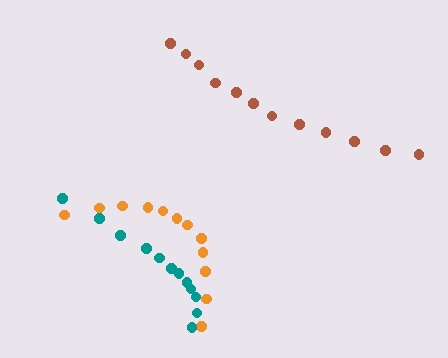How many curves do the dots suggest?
There are 3 distinct paths.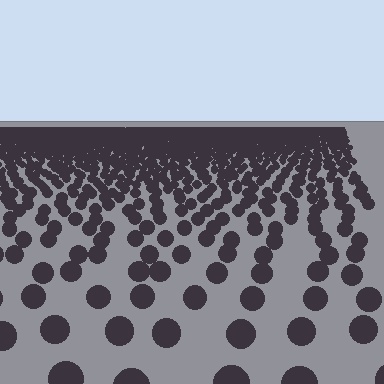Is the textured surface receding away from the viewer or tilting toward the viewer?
The surface is receding away from the viewer. Texture elements get smaller and denser toward the top.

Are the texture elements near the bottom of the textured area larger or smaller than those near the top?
Larger. Near the bottom, elements are closer to the viewer and appear at a bigger on-screen size.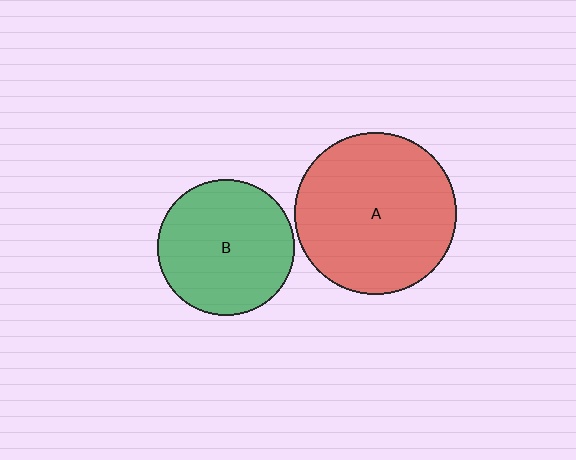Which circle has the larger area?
Circle A (red).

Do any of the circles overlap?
No, none of the circles overlap.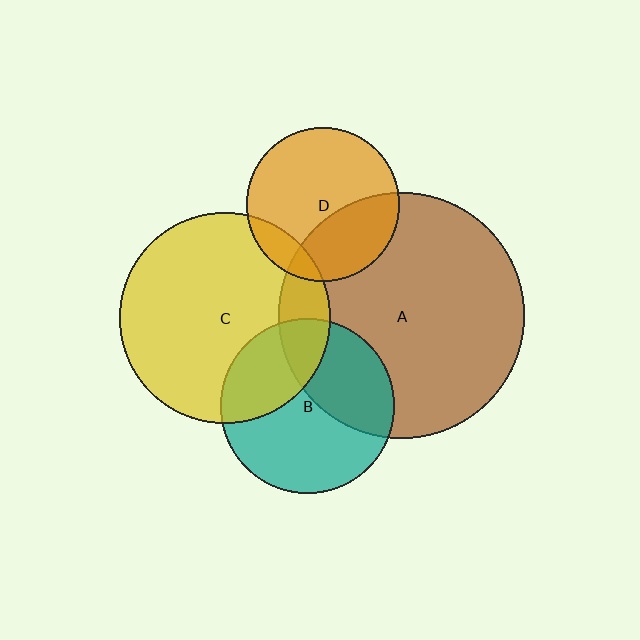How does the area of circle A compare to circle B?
Approximately 2.0 times.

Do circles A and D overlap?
Yes.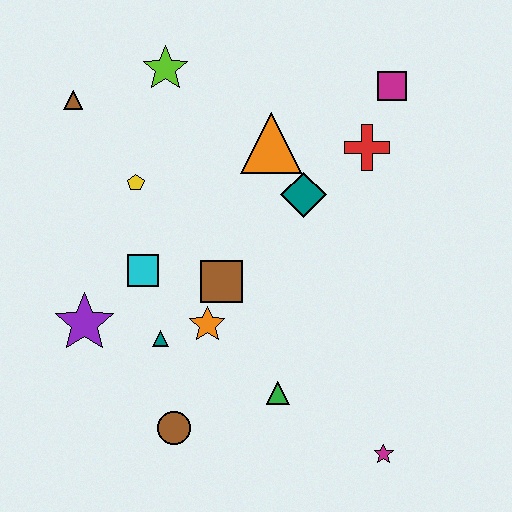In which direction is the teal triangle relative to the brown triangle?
The teal triangle is below the brown triangle.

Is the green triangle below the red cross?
Yes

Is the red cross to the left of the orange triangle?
No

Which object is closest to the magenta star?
The green triangle is closest to the magenta star.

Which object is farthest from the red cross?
The brown circle is farthest from the red cross.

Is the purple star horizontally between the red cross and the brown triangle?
Yes